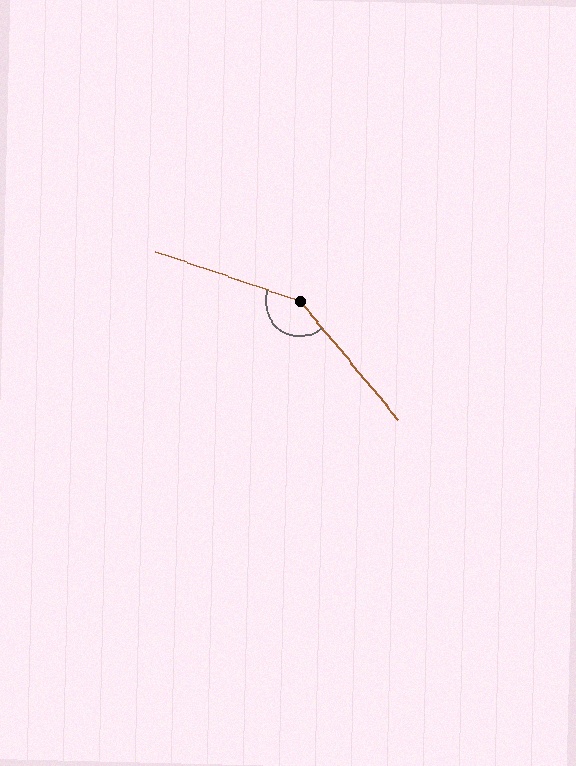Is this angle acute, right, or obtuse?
It is obtuse.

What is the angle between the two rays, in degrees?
Approximately 149 degrees.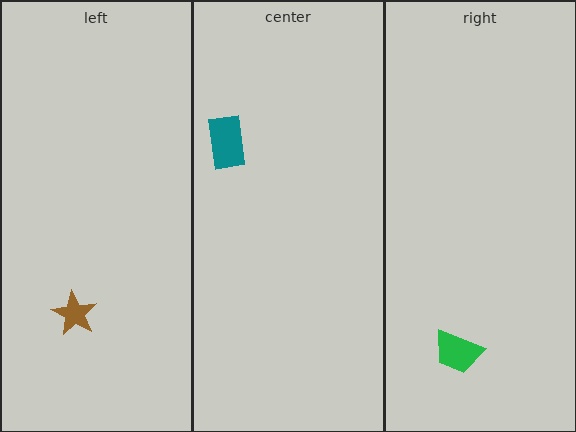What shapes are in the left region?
The brown star.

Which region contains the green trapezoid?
The right region.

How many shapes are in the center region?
1.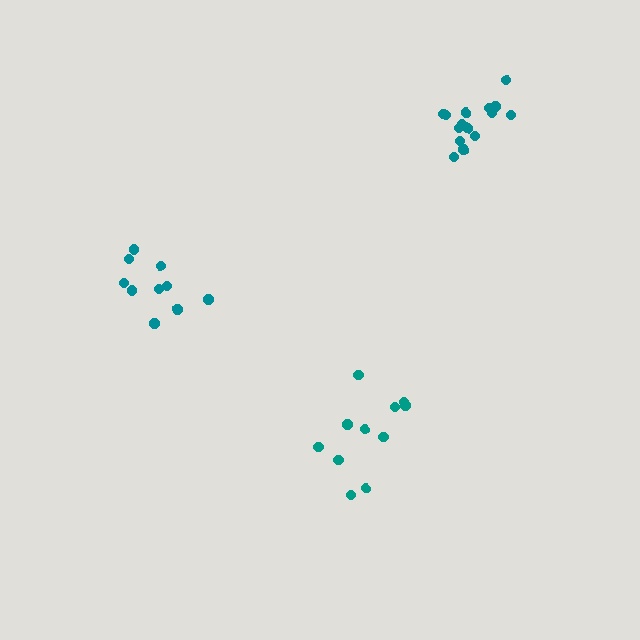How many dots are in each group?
Group 1: 15 dots, Group 2: 11 dots, Group 3: 10 dots (36 total).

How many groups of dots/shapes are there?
There are 3 groups.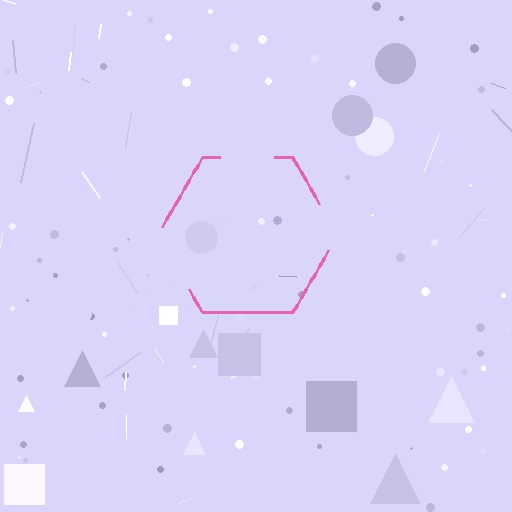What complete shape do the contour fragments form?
The contour fragments form a hexagon.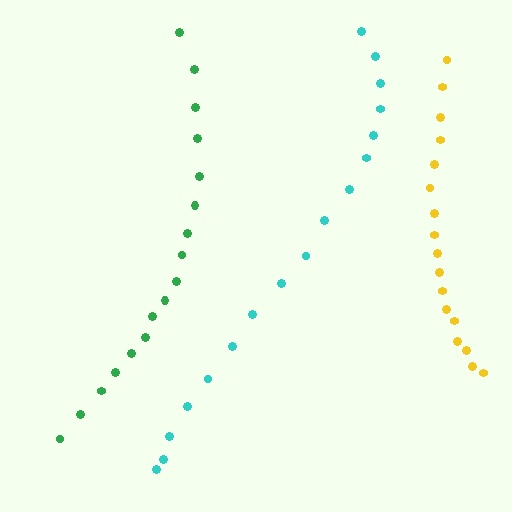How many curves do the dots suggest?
There are 3 distinct paths.